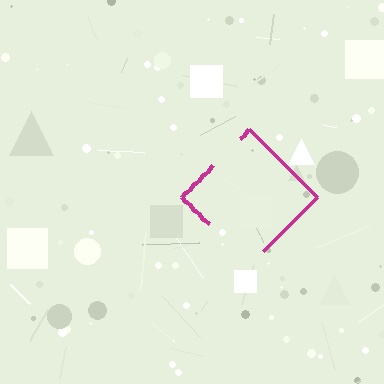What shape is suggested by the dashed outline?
The dashed outline suggests a diamond.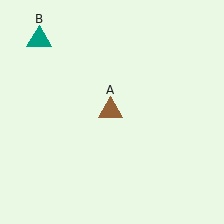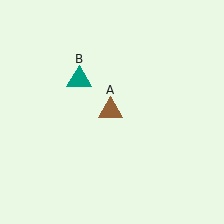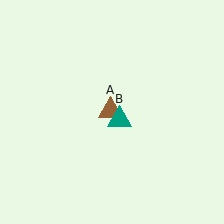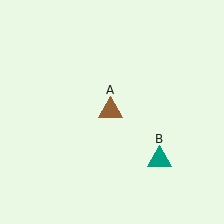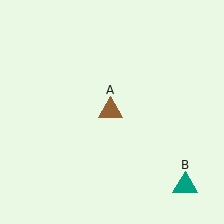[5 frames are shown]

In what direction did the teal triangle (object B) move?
The teal triangle (object B) moved down and to the right.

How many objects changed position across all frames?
1 object changed position: teal triangle (object B).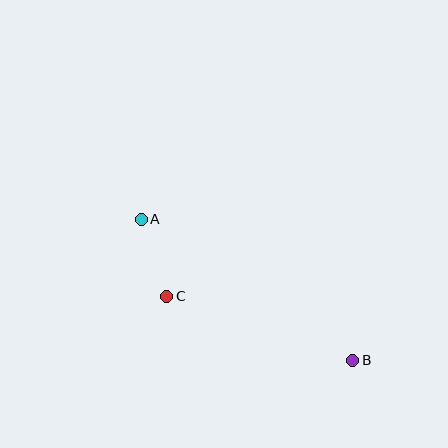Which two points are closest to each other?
Points A and C are closest to each other.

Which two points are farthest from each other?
Points A and B are farthest from each other.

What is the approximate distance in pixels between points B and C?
The distance between B and C is approximately 196 pixels.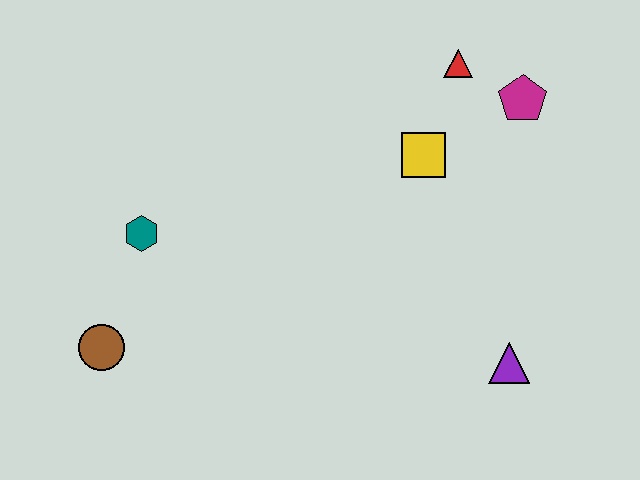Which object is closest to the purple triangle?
The yellow square is closest to the purple triangle.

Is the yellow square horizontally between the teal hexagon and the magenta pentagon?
Yes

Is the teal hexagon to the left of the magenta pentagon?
Yes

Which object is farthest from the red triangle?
The brown circle is farthest from the red triangle.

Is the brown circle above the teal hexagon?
No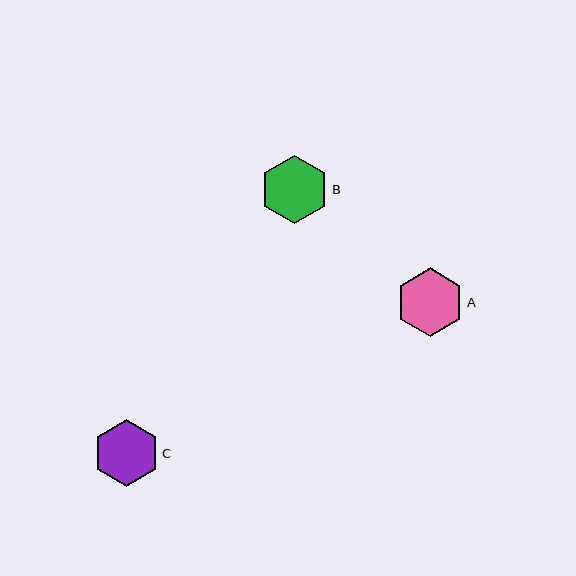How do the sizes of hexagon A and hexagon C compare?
Hexagon A and hexagon C are approximately the same size.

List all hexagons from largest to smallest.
From largest to smallest: B, A, C.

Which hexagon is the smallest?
Hexagon C is the smallest with a size of approximately 67 pixels.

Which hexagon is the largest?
Hexagon B is the largest with a size of approximately 69 pixels.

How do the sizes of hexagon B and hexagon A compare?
Hexagon B and hexagon A are approximately the same size.